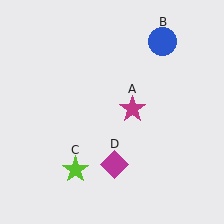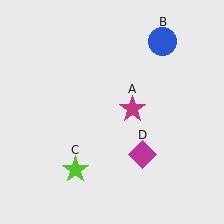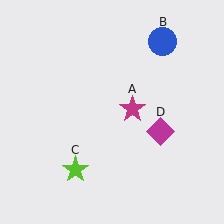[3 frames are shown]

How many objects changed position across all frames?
1 object changed position: magenta diamond (object D).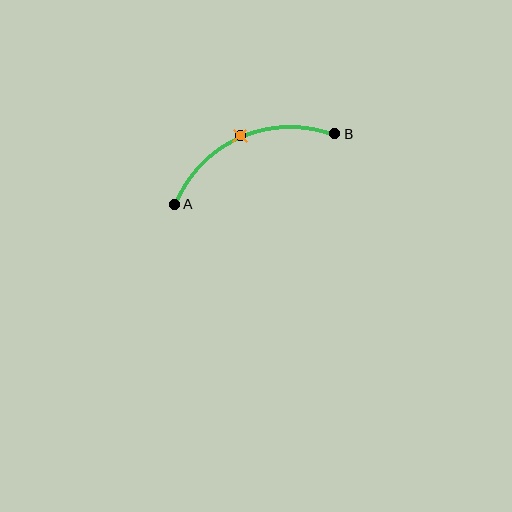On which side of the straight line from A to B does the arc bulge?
The arc bulges above the straight line connecting A and B.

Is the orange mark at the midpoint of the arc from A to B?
Yes. The orange mark lies on the arc at equal arc-length from both A and B — it is the arc midpoint.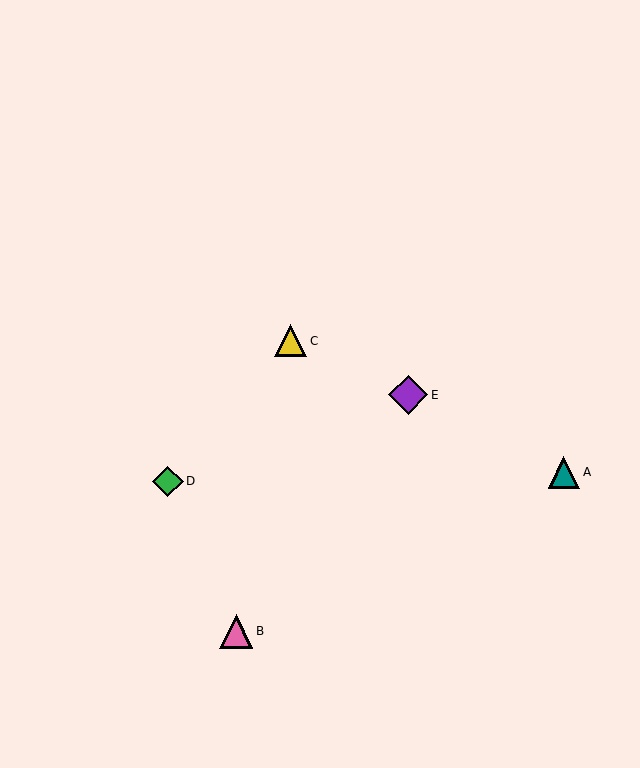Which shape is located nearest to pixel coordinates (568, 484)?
The teal triangle (labeled A) at (564, 472) is nearest to that location.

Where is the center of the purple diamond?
The center of the purple diamond is at (408, 395).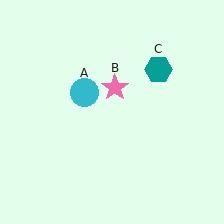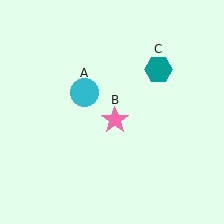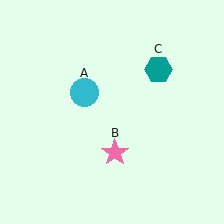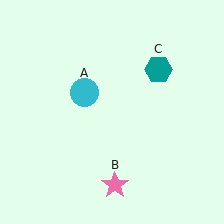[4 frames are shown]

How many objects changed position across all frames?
1 object changed position: pink star (object B).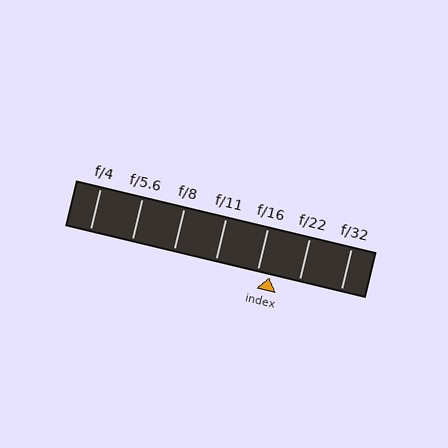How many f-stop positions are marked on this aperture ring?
There are 7 f-stop positions marked.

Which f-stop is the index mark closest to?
The index mark is closest to f/16.